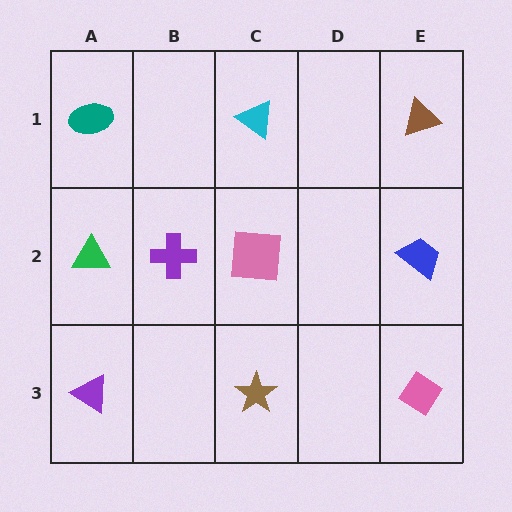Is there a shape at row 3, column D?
No, that cell is empty.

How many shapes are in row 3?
3 shapes.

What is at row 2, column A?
A green triangle.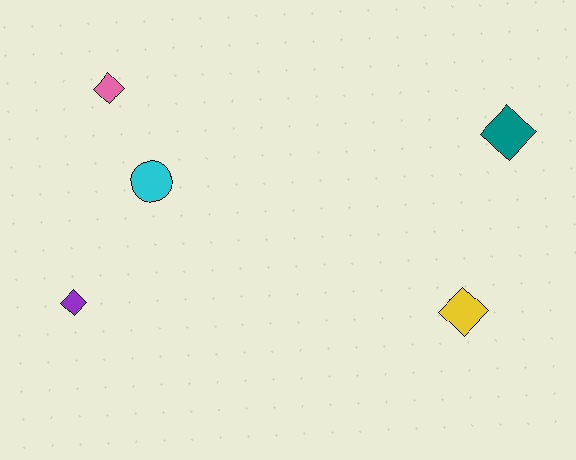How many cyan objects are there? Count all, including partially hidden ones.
There is 1 cyan object.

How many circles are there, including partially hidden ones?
There is 1 circle.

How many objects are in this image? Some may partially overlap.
There are 5 objects.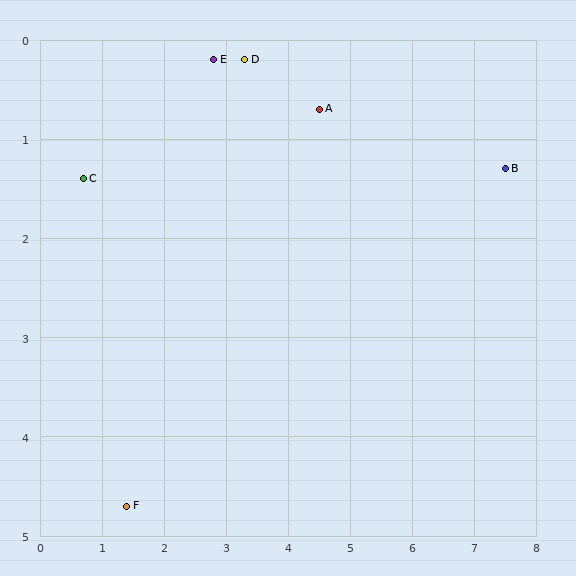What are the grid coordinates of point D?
Point D is at approximately (3.3, 0.2).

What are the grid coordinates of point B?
Point B is at approximately (7.5, 1.3).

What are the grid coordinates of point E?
Point E is at approximately (2.8, 0.2).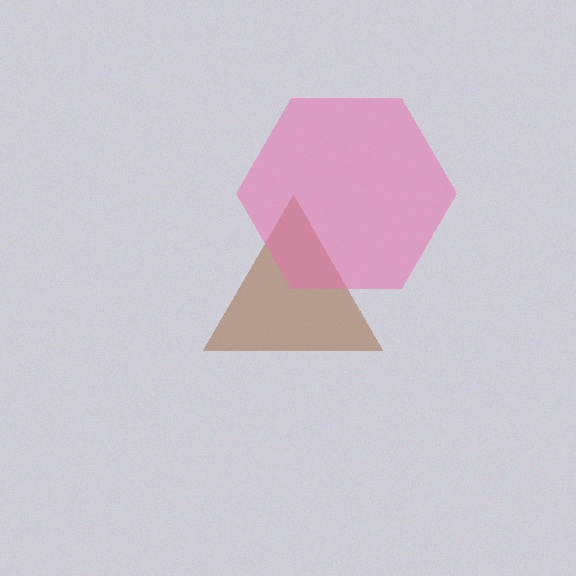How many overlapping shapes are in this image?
There are 2 overlapping shapes in the image.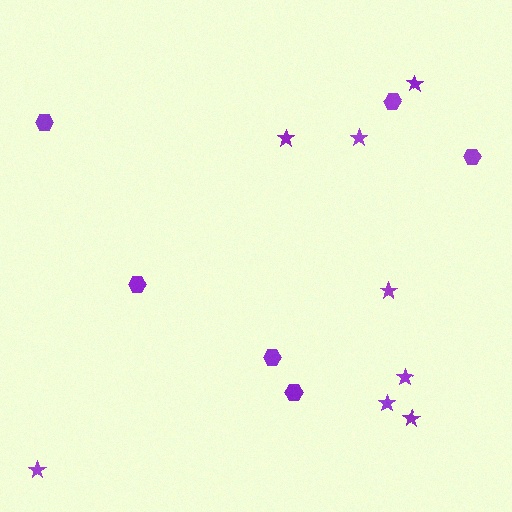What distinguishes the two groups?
There are 2 groups: one group of hexagons (6) and one group of stars (8).